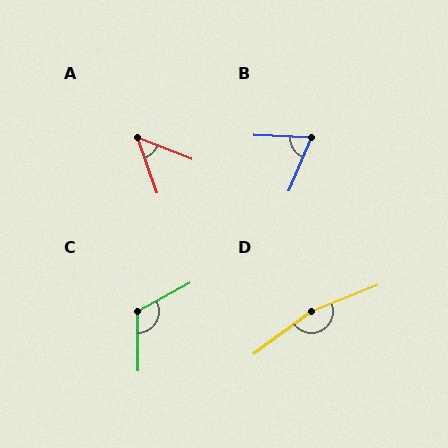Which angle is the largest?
D, at approximately 165 degrees.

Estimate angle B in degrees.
Approximately 69 degrees.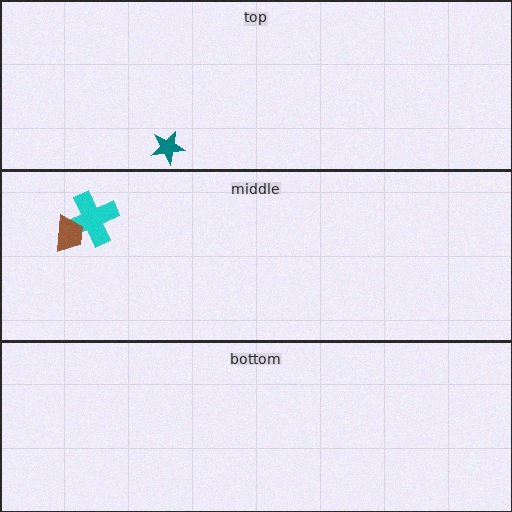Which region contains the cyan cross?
The middle region.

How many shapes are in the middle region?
2.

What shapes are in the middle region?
The cyan cross, the brown trapezoid.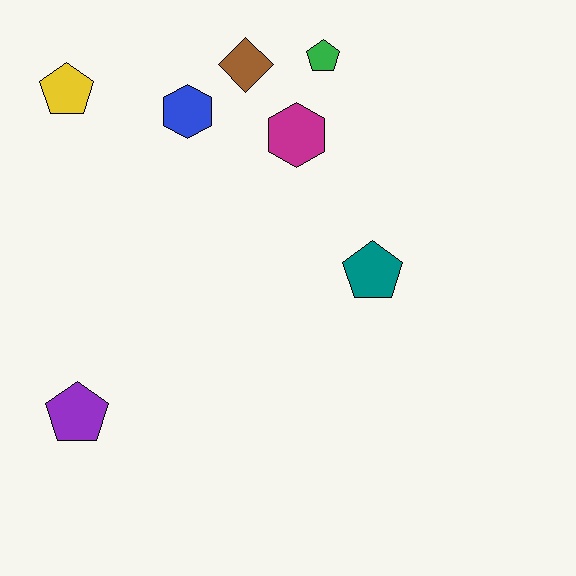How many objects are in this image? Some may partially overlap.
There are 7 objects.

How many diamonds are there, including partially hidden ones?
There is 1 diamond.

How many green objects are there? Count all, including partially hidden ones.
There is 1 green object.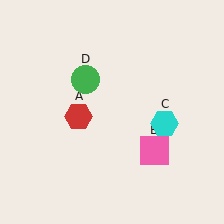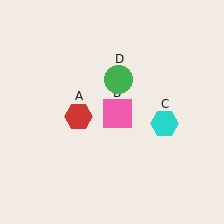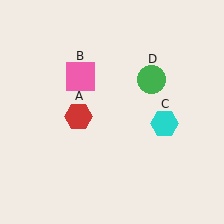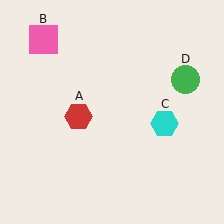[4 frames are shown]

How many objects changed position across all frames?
2 objects changed position: pink square (object B), green circle (object D).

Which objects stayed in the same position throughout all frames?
Red hexagon (object A) and cyan hexagon (object C) remained stationary.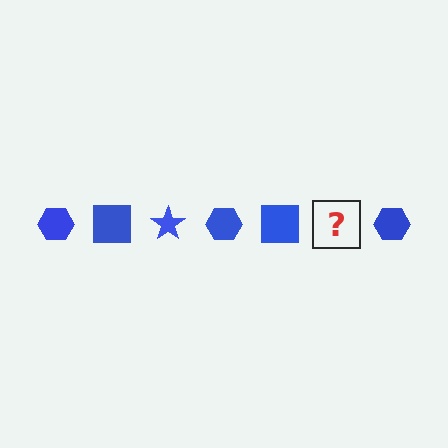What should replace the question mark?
The question mark should be replaced with a blue star.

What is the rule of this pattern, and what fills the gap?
The rule is that the pattern cycles through hexagon, square, star shapes in blue. The gap should be filled with a blue star.